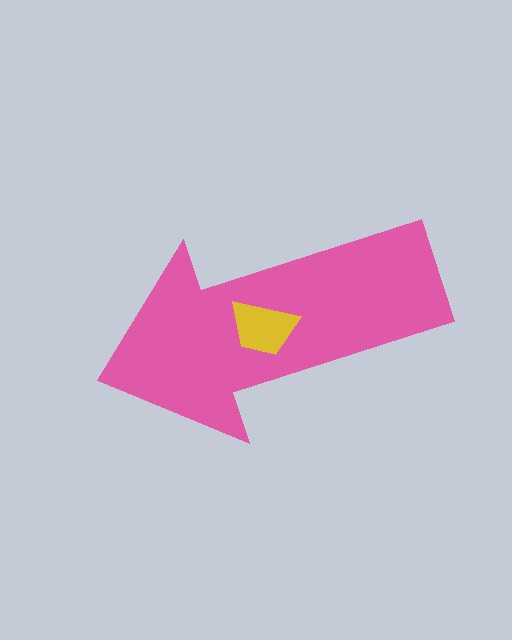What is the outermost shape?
The pink arrow.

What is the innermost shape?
The yellow trapezoid.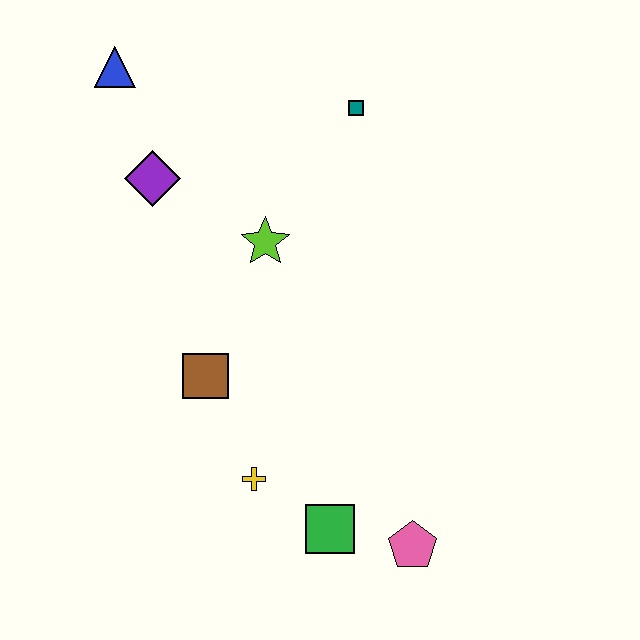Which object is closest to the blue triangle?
The purple diamond is closest to the blue triangle.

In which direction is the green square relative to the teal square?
The green square is below the teal square.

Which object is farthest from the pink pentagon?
The blue triangle is farthest from the pink pentagon.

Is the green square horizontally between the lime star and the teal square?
Yes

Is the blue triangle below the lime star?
No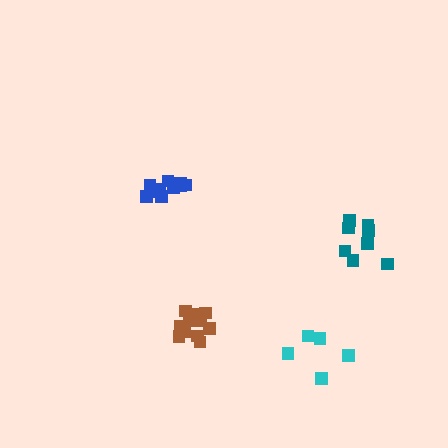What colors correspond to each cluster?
The clusters are colored: teal, brown, blue, cyan.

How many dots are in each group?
Group 1: 8 dots, Group 2: 11 dots, Group 3: 11 dots, Group 4: 5 dots (35 total).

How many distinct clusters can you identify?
There are 4 distinct clusters.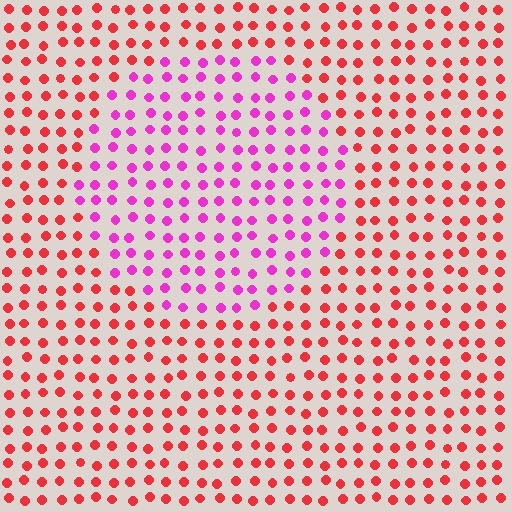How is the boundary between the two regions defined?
The boundary is defined purely by a slight shift in hue (about 48 degrees). Spacing, size, and orientation are identical on both sides.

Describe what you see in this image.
The image is filled with small red elements in a uniform arrangement. A circle-shaped region is visible where the elements are tinted to a slightly different hue, forming a subtle color boundary.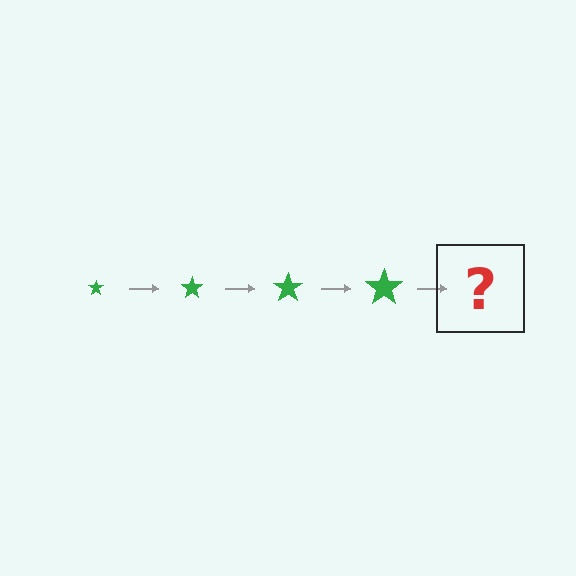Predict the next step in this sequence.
The next step is a green star, larger than the previous one.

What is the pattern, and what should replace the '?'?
The pattern is that the star gets progressively larger each step. The '?' should be a green star, larger than the previous one.